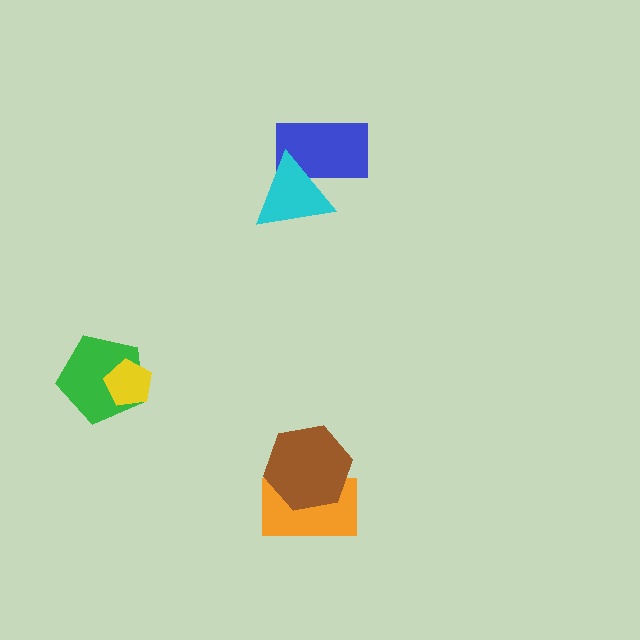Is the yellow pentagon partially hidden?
No, no other shape covers it.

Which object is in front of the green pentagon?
The yellow pentagon is in front of the green pentagon.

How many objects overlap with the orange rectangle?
1 object overlaps with the orange rectangle.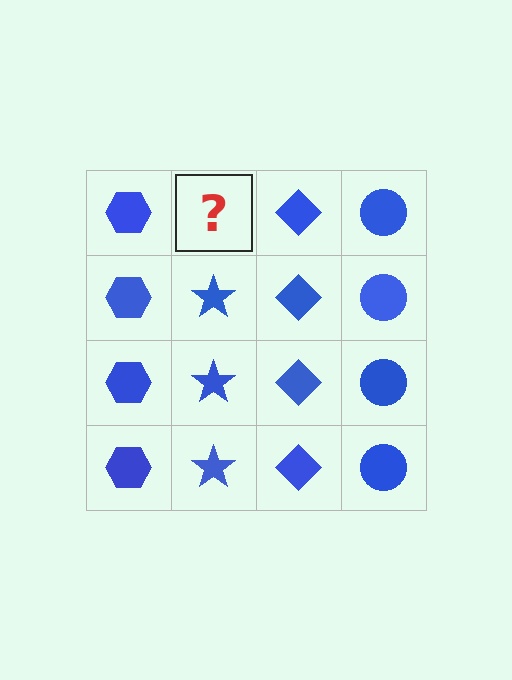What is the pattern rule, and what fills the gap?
The rule is that each column has a consistent shape. The gap should be filled with a blue star.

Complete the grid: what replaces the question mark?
The question mark should be replaced with a blue star.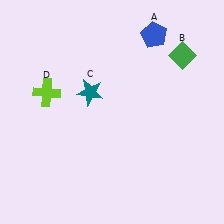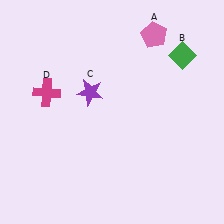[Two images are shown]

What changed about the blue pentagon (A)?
In Image 1, A is blue. In Image 2, it changed to pink.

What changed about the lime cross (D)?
In Image 1, D is lime. In Image 2, it changed to magenta.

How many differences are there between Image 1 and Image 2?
There are 3 differences between the two images.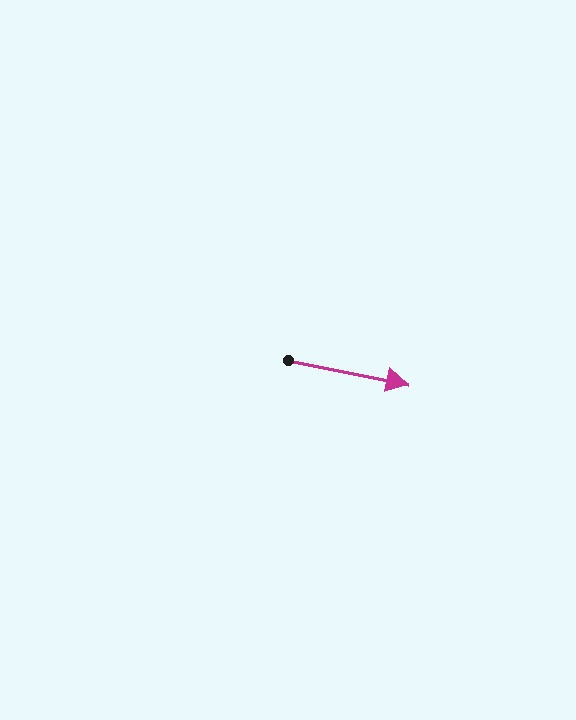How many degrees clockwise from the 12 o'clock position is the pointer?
Approximately 101 degrees.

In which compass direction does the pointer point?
East.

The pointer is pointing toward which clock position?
Roughly 3 o'clock.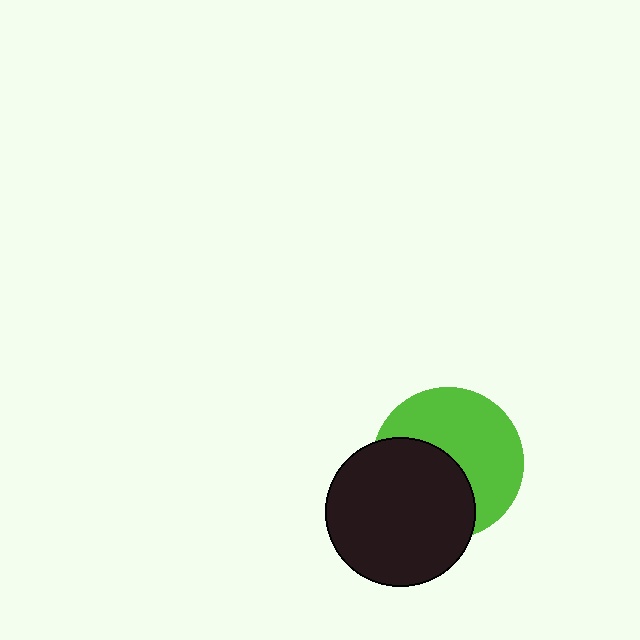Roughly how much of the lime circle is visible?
About half of it is visible (roughly 56%).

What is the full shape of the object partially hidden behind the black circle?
The partially hidden object is a lime circle.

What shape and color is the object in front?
The object in front is a black circle.